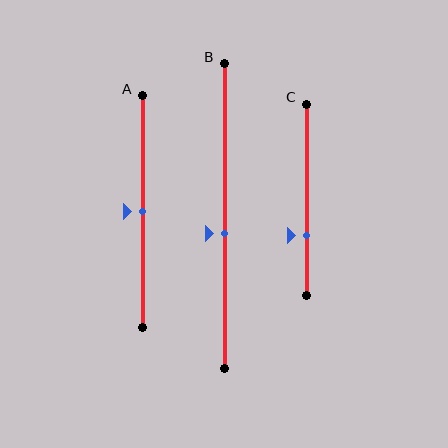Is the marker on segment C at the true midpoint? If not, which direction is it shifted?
No, the marker on segment C is shifted downward by about 19% of the segment length.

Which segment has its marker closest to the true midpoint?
Segment A has its marker closest to the true midpoint.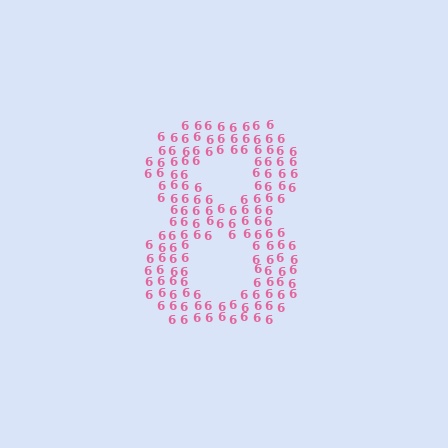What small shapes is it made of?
It is made of small digit 6's.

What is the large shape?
The large shape is the digit 8.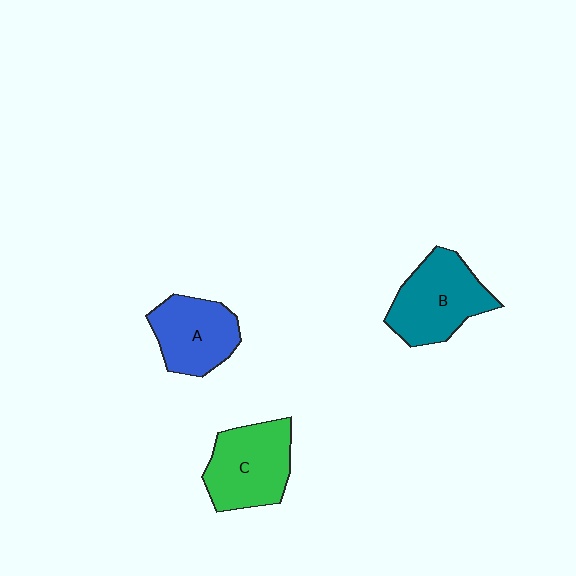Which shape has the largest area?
Shape B (teal).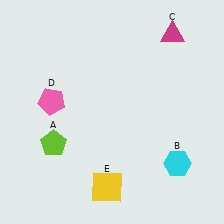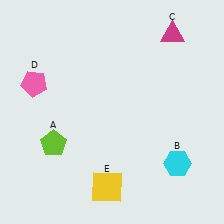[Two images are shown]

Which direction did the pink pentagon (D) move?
The pink pentagon (D) moved up.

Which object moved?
The pink pentagon (D) moved up.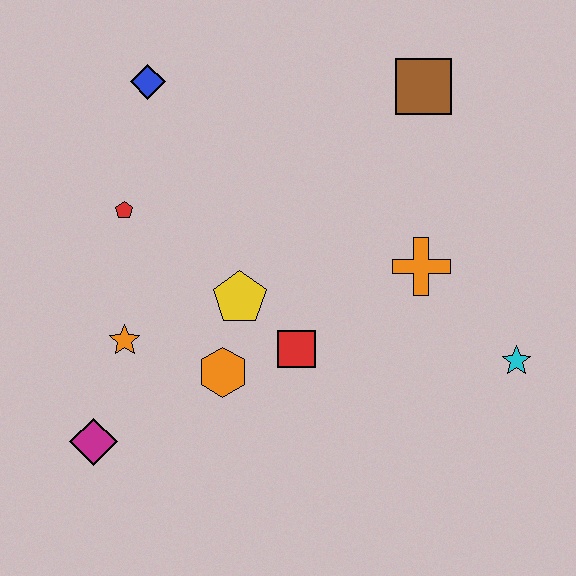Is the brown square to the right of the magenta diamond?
Yes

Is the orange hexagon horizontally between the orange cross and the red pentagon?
Yes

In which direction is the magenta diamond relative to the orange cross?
The magenta diamond is to the left of the orange cross.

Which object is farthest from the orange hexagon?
The brown square is farthest from the orange hexagon.